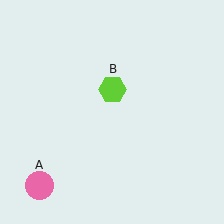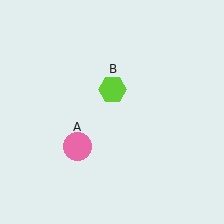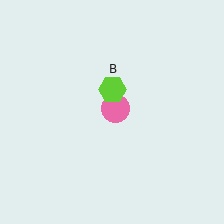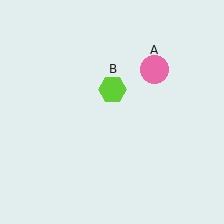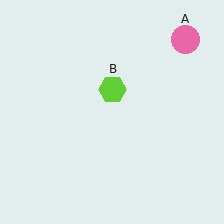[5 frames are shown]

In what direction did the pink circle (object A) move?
The pink circle (object A) moved up and to the right.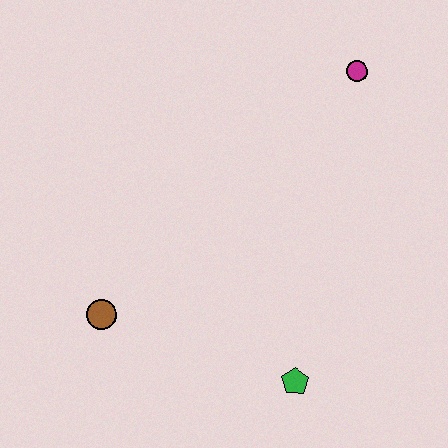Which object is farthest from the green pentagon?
The magenta circle is farthest from the green pentagon.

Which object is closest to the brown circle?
The green pentagon is closest to the brown circle.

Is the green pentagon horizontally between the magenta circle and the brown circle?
Yes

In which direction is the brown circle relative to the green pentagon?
The brown circle is to the left of the green pentagon.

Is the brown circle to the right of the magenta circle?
No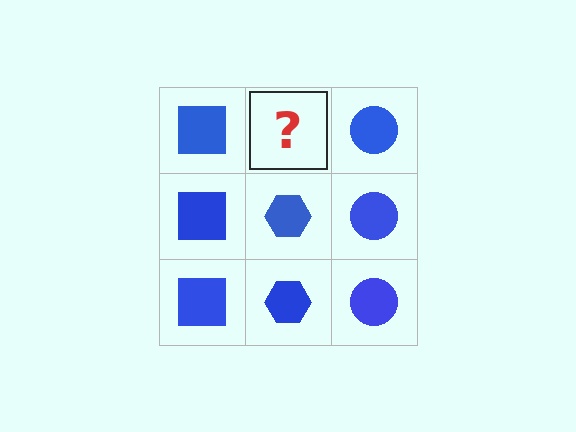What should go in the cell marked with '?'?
The missing cell should contain a blue hexagon.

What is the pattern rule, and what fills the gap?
The rule is that each column has a consistent shape. The gap should be filled with a blue hexagon.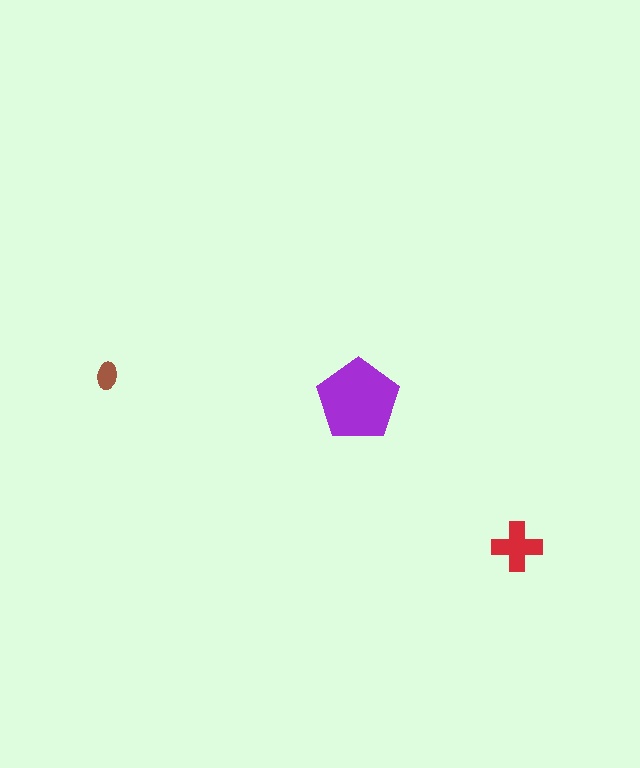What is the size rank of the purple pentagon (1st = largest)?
1st.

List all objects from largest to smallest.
The purple pentagon, the red cross, the brown ellipse.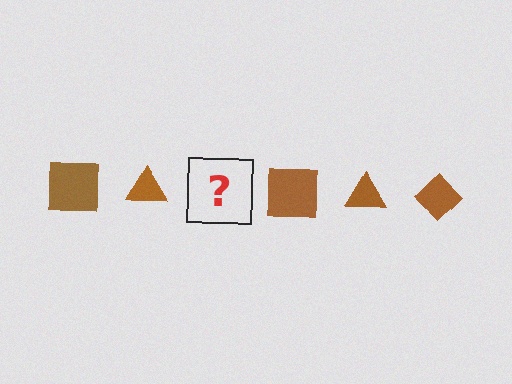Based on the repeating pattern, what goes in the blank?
The blank should be a brown diamond.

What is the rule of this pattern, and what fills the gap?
The rule is that the pattern cycles through square, triangle, diamond shapes in brown. The gap should be filled with a brown diamond.